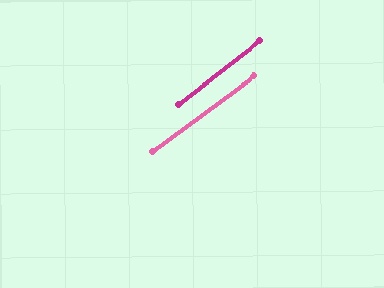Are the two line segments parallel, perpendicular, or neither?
Parallel — their directions differ by only 1.5°.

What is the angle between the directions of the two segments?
Approximately 1 degree.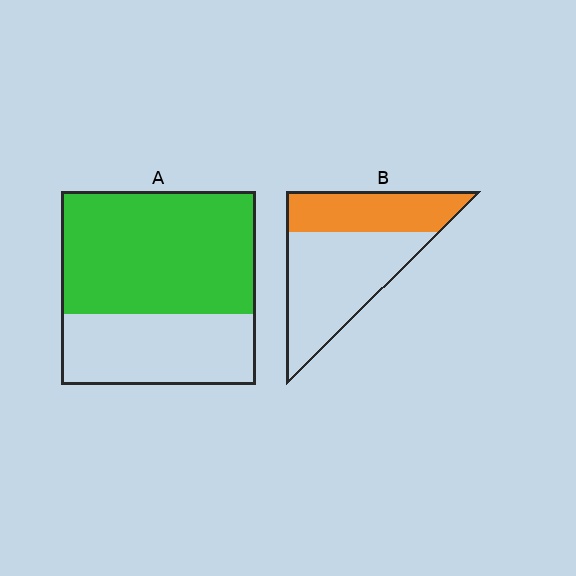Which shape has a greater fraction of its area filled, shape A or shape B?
Shape A.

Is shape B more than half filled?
No.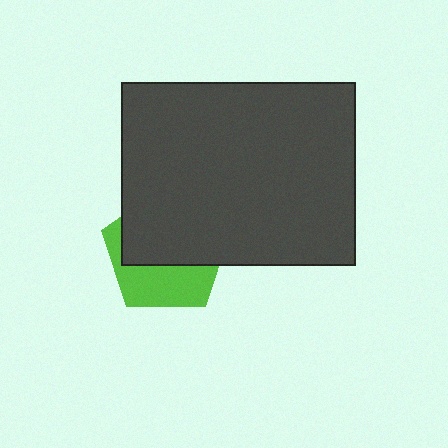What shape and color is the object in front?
The object in front is a dark gray rectangle.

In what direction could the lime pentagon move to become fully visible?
The lime pentagon could move down. That would shift it out from behind the dark gray rectangle entirely.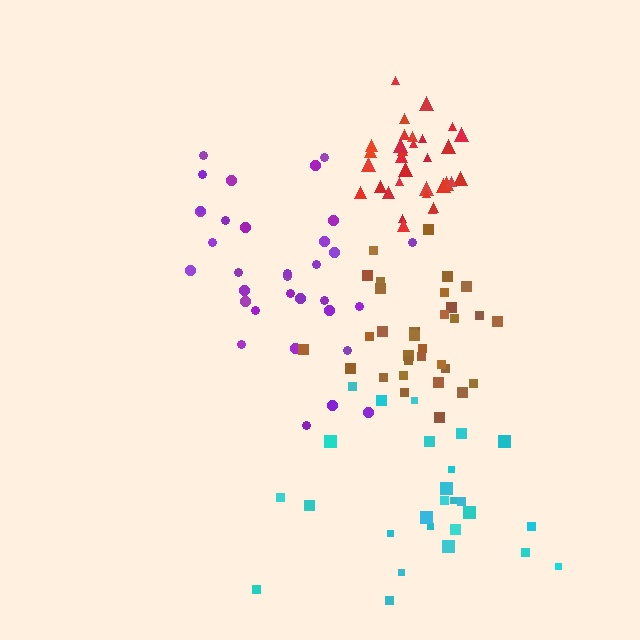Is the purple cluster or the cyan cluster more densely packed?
Purple.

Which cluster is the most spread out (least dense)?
Cyan.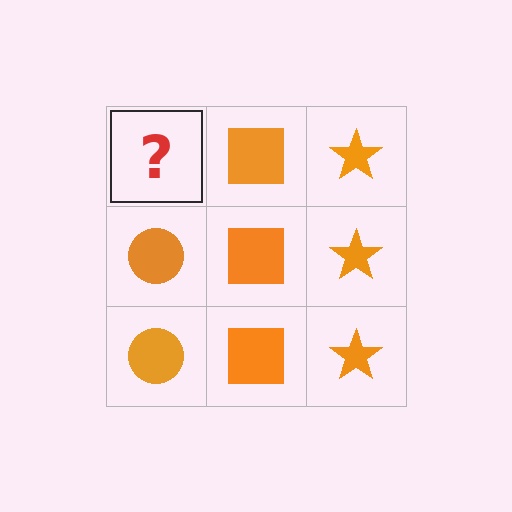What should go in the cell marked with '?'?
The missing cell should contain an orange circle.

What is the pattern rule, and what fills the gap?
The rule is that each column has a consistent shape. The gap should be filled with an orange circle.